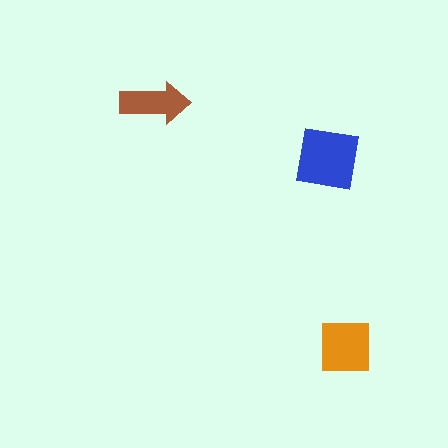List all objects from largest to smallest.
The blue square, the orange square, the brown arrow.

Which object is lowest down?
The orange square is bottommost.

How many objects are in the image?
There are 3 objects in the image.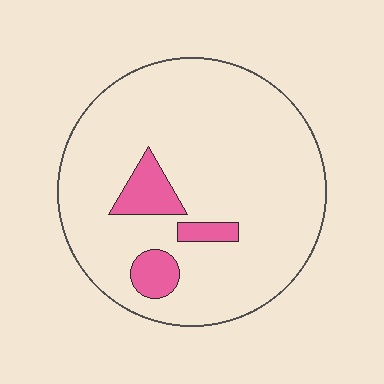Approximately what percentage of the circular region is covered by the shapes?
Approximately 10%.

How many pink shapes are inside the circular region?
3.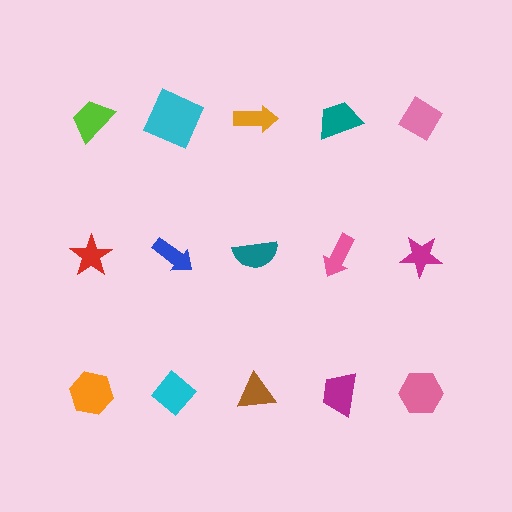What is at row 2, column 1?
A red star.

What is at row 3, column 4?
A magenta trapezoid.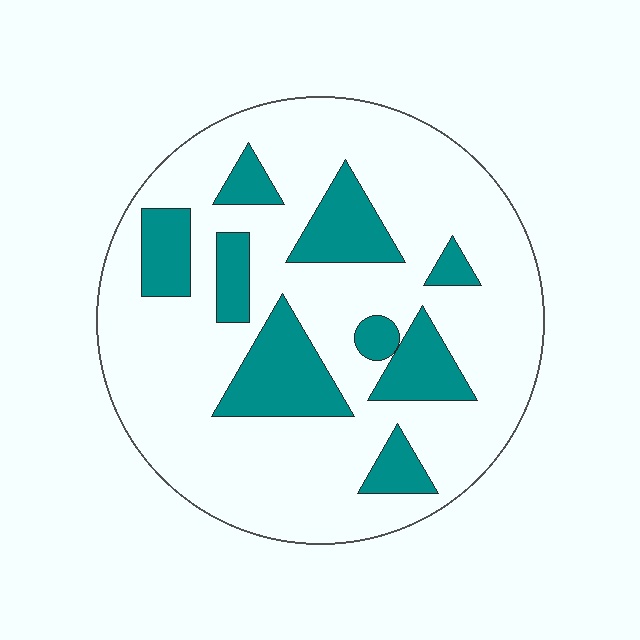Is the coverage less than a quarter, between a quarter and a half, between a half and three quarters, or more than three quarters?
Less than a quarter.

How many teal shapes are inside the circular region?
9.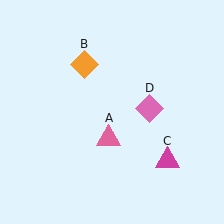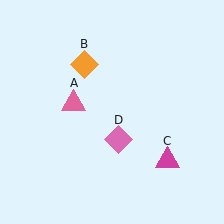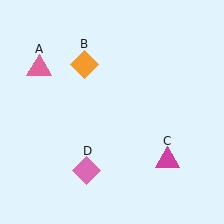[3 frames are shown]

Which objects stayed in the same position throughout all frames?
Orange diamond (object B) and magenta triangle (object C) remained stationary.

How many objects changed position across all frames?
2 objects changed position: pink triangle (object A), pink diamond (object D).